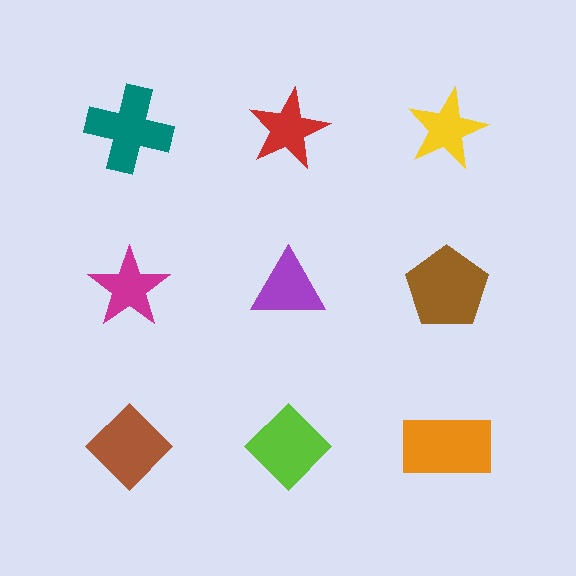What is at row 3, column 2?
A lime diamond.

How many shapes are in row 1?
3 shapes.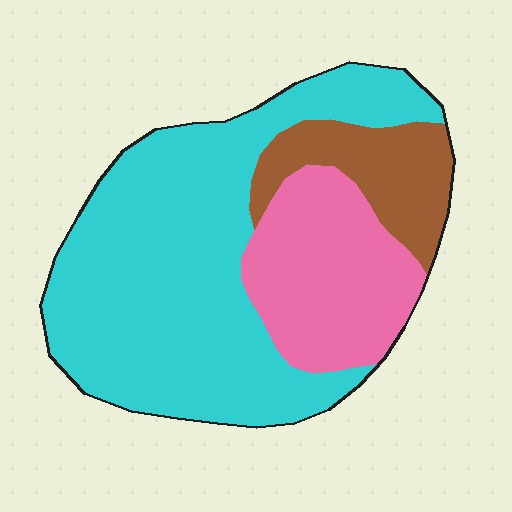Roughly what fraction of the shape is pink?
Pink takes up between a sixth and a third of the shape.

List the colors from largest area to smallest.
From largest to smallest: cyan, pink, brown.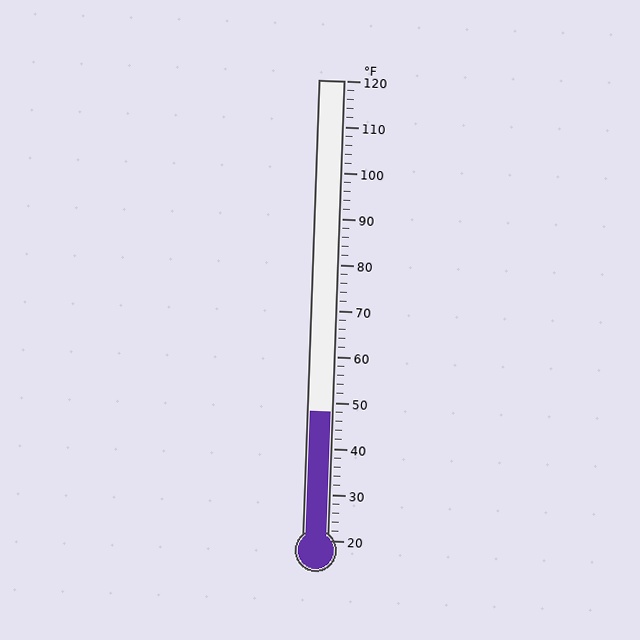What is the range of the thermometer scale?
The thermometer scale ranges from 20°F to 120°F.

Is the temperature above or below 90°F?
The temperature is below 90°F.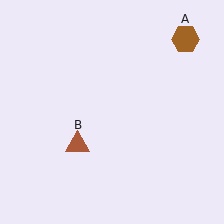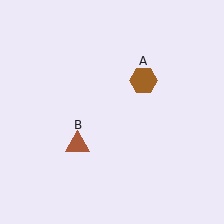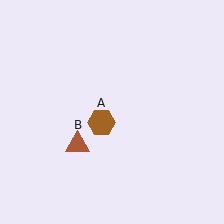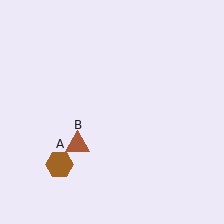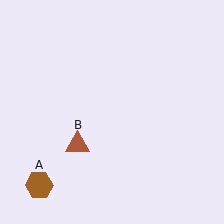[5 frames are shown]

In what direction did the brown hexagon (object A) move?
The brown hexagon (object A) moved down and to the left.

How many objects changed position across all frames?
1 object changed position: brown hexagon (object A).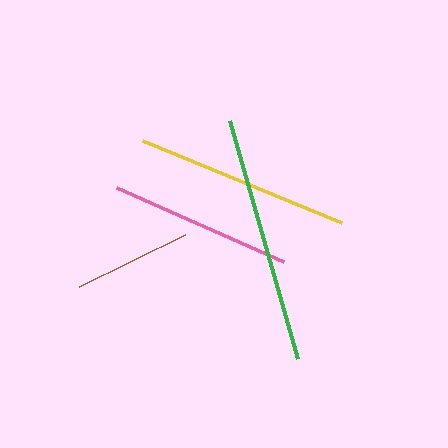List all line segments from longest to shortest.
From longest to shortest: green, yellow, pink, brown.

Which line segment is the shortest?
The brown line is the shortest at approximately 118 pixels.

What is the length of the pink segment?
The pink segment is approximately 183 pixels long.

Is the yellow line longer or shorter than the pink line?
The yellow line is longer than the pink line.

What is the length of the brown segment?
The brown segment is approximately 118 pixels long.